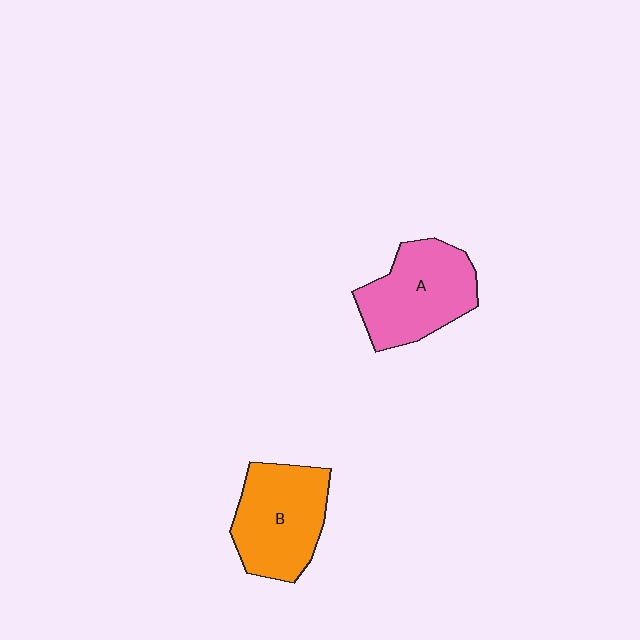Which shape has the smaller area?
Shape B (orange).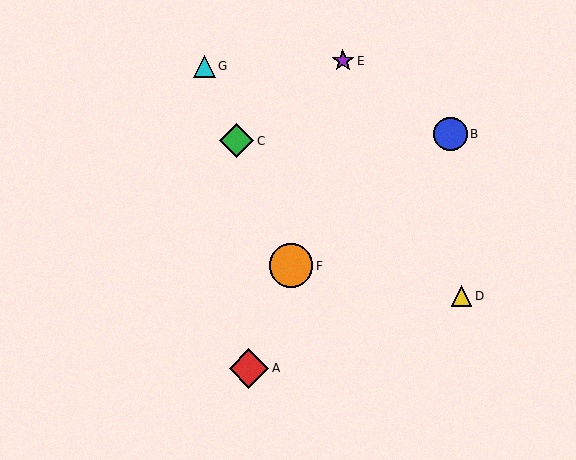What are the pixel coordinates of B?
Object B is at (451, 134).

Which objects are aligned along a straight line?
Objects C, F, G are aligned along a straight line.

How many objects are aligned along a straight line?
3 objects (C, F, G) are aligned along a straight line.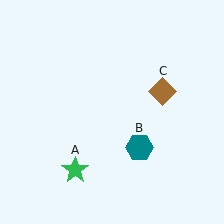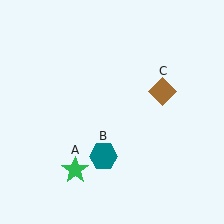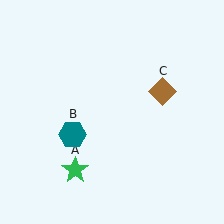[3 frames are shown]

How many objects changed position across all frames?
1 object changed position: teal hexagon (object B).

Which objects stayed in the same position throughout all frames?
Green star (object A) and brown diamond (object C) remained stationary.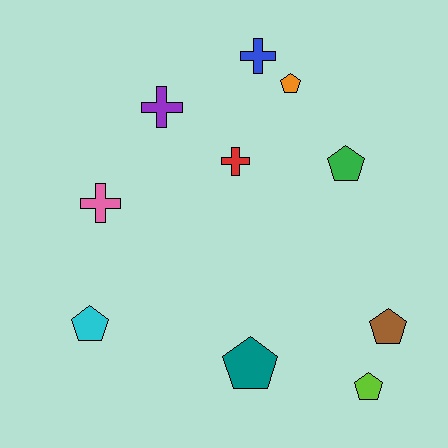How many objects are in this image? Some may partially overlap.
There are 10 objects.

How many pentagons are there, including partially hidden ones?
There are 6 pentagons.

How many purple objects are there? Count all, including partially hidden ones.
There is 1 purple object.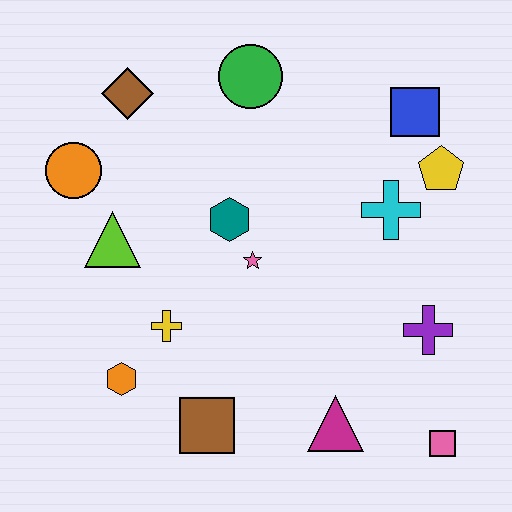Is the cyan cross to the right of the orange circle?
Yes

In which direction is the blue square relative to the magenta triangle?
The blue square is above the magenta triangle.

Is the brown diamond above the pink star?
Yes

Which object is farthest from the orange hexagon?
The blue square is farthest from the orange hexagon.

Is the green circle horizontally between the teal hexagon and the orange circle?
No